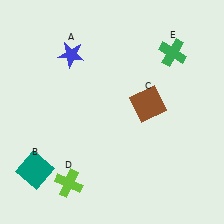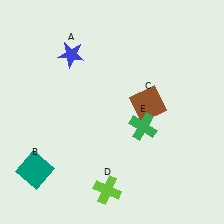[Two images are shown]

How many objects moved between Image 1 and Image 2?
2 objects moved between the two images.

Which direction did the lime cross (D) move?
The lime cross (D) moved right.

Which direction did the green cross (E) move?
The green cross (E) moved down.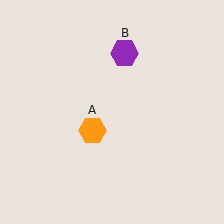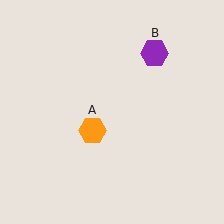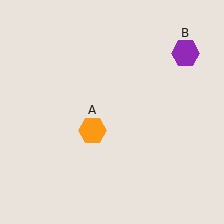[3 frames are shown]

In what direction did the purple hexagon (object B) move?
The purple hexagon (object B) moved right.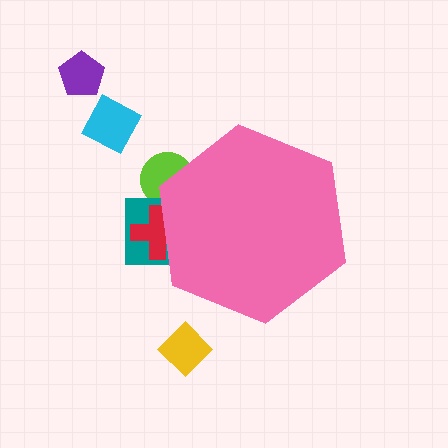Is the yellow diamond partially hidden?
No, the yellow diamond is fully visible.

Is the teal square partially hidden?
Yes, the teal square is partially hidden behind the pink hexagon.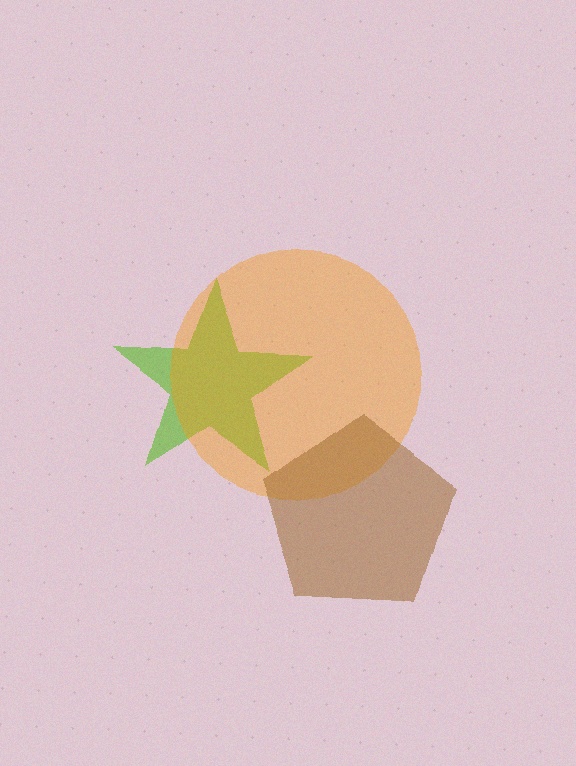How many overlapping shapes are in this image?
There are 3 overlapping shapes in the image.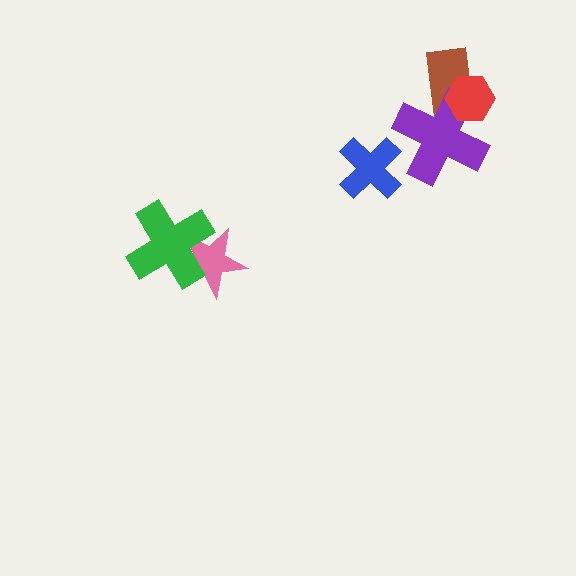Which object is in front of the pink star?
The green cross is in front of the pink star.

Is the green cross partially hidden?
No, no other shape covers it.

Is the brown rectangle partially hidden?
Yes, it is partially covered by another shape.